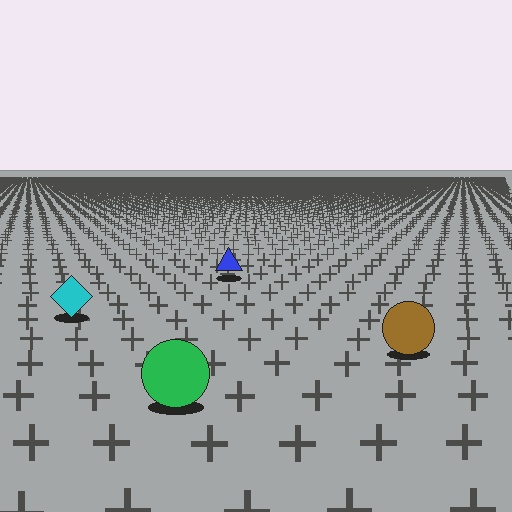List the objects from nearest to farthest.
From nearest to farthest: the green circle, the brown circle, the cyan diamond, the blue triangle.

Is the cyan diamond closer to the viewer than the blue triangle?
Yes. The cyan diamond is closer — you can tell from the texture gradient: the ground texture is coarser near it.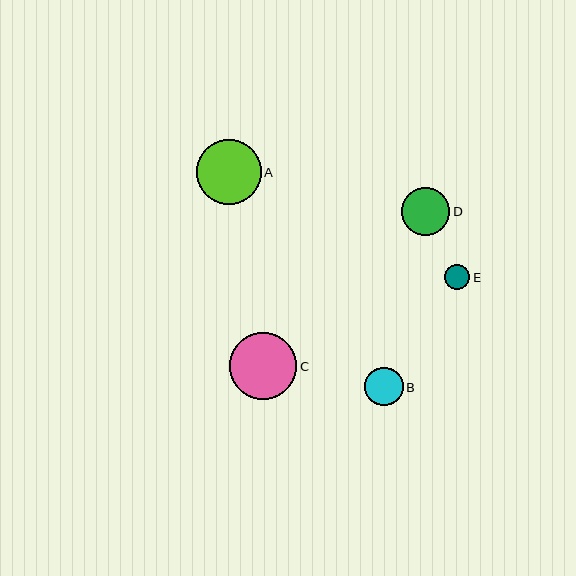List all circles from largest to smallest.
From largest to smallest: C, A, D, B, E.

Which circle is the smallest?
Circle E is the smallest with a size of approximately 26 pixels.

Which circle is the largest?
Circle C is the largest with a size of approximately 67 pixels.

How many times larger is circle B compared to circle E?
Circle B is approximately 1.5 times the size of circle E.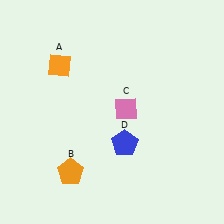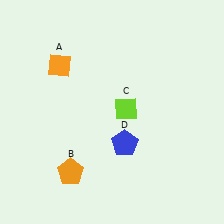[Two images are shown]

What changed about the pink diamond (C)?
In Image 1, C is pink. In Image 2, it changed to lime.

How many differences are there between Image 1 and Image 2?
There is 1 difference between the two images.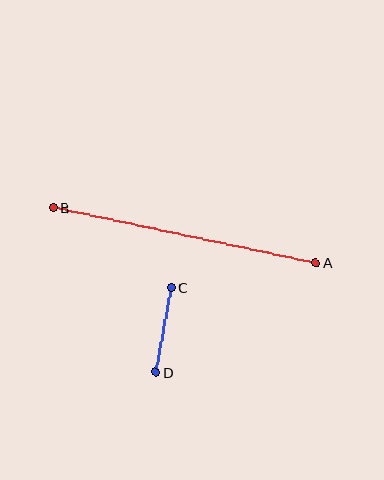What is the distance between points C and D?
The distance is approximately 86 pixels.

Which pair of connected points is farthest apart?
Points A and B are farthest apart.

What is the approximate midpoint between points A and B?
The midpoint is at approximately (185, 235) pixels.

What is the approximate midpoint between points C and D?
The midpoint is at approximately (164, 330) pixels.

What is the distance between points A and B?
The distance is approximately 268 pixels.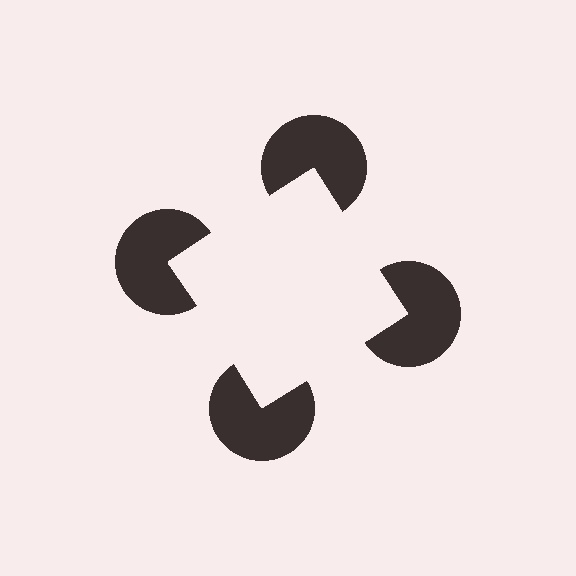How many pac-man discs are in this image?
There are 4 — one at each vertex of the illusory square.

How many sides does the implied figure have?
4 sides.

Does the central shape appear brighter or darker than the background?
It typically appears slightly brighter than the background, even though no actual brightness change is drawn.